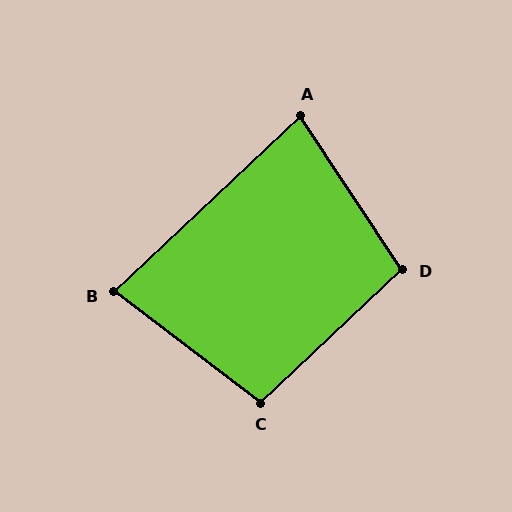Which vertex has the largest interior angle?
C, at approximately 100 degrees.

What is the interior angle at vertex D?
Approximately 100 degrees (obtuse).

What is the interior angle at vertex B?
Approximately 80 degrees (acute).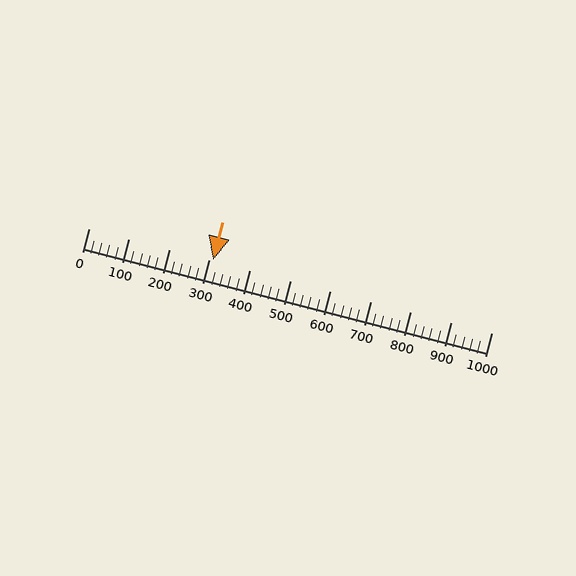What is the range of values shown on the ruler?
The ruler shows values from 0 to 1000.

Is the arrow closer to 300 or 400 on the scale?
The arrow is closer to 300.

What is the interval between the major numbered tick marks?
The major tick marks are spaced 100 units apart.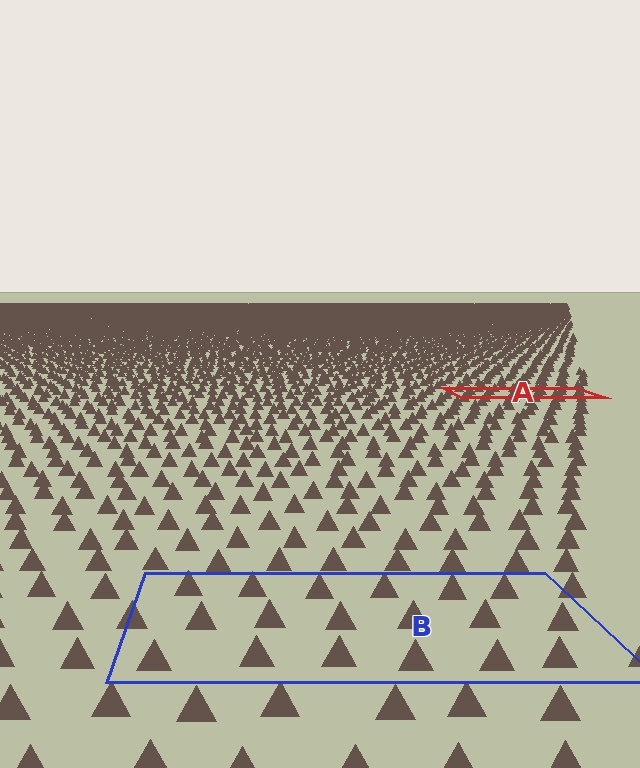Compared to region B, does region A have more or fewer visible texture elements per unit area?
Region A has more texture elements per unit area — they are packed more densely because it is farther away.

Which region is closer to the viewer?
Region B is closer. The texture elements there are larger and more spread out.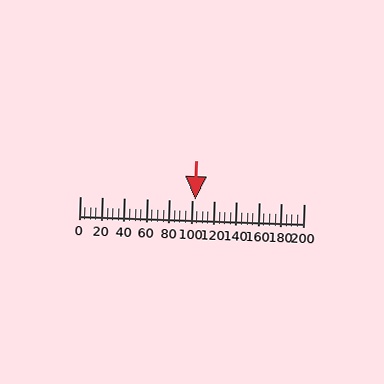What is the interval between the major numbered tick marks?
The major tick marks are spaced 20 units apart.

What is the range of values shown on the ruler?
The ruler shows values from 0 to 200.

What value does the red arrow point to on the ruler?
The red arrow points to approximately 103.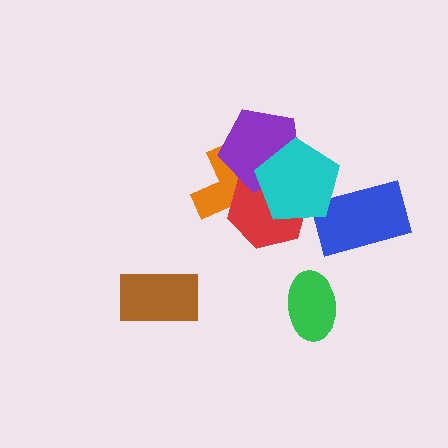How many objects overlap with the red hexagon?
3 objects overlap with the red hexagon.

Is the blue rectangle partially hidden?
Yes, it is partially covered by another shape.